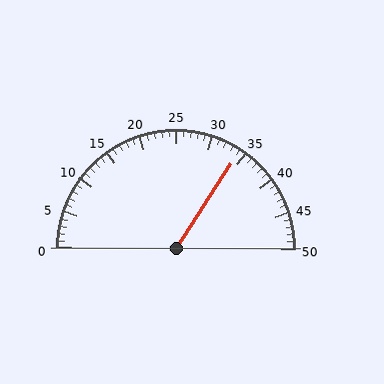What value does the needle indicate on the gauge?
The needle indicates approximately 34.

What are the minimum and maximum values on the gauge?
The gauge ranges from 0 to 50.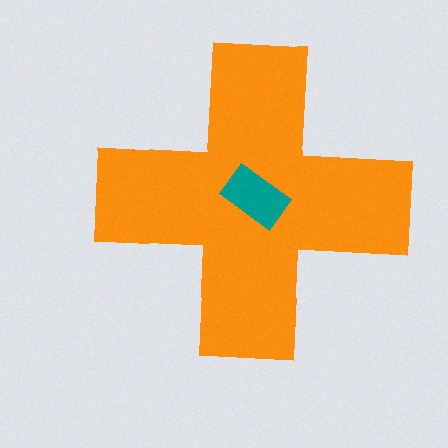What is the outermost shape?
The orange cross.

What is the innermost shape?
The teal rectangle.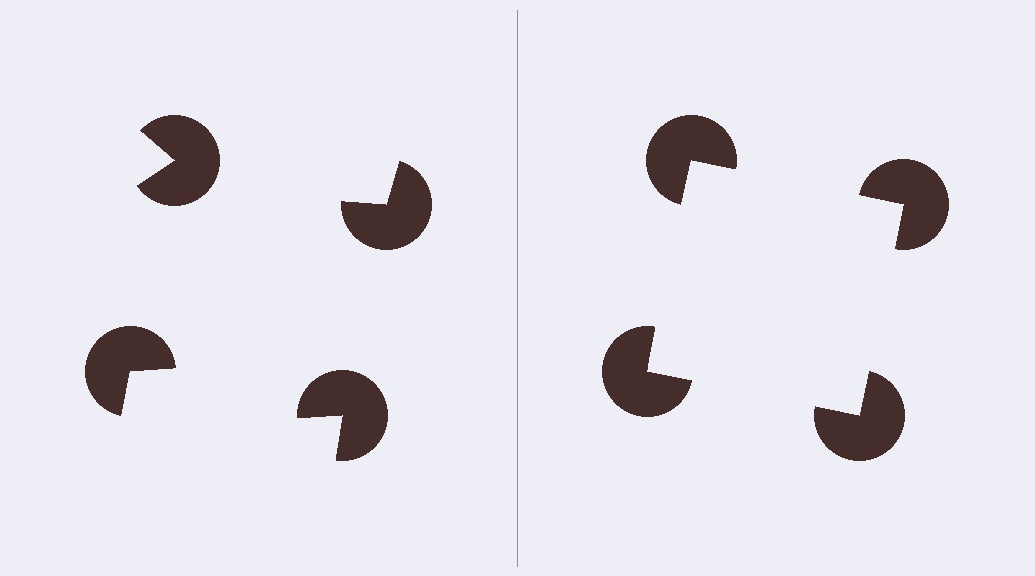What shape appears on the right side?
An illusory square.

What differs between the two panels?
The pac-man discs are positioned identically on both sides; only the wedge orientations differ. On the right they align to a square; on the left they are misaligned.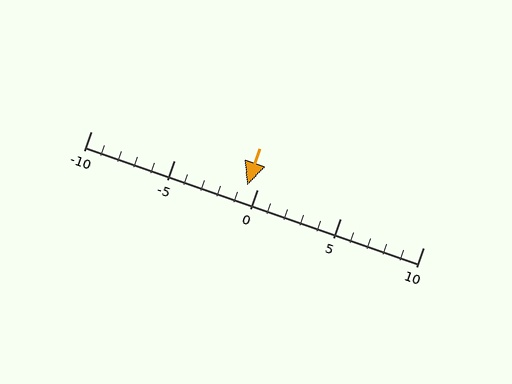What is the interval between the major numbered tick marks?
The major tick marks are spaced 5 units apart.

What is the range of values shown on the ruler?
The ruler shows values from -10 to 10.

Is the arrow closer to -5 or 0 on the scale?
The arrow is closer to 0.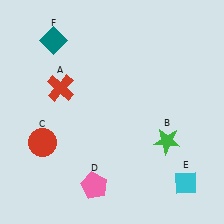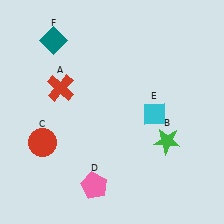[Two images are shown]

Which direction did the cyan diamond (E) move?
The cyan diamond (E) moved up.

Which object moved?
The cyan diamond (E) moved up.